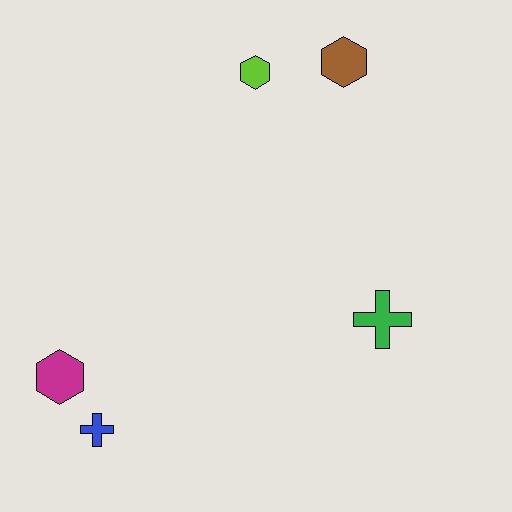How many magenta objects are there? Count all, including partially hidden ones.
There is 1 magenta object.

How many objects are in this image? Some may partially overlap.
There are 5 objects.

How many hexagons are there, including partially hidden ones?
There are 3 hexagons.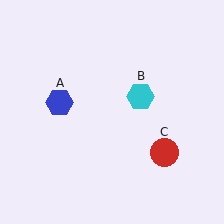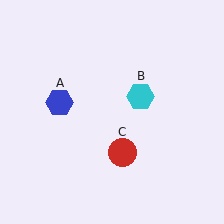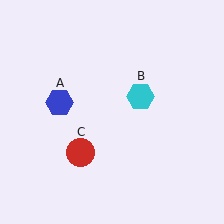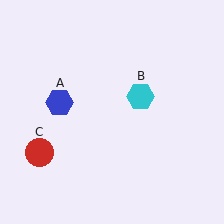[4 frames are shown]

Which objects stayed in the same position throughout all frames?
Blue hexagon (object A) and cyan hexagon (object B) remained stationary.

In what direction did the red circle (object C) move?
The red circle (object C) moved left.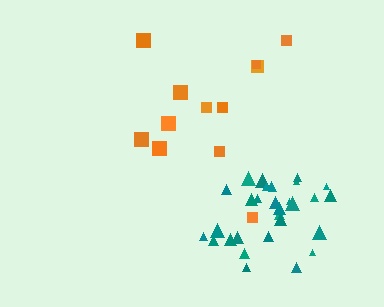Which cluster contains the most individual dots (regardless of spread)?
Teal (31).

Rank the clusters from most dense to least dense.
teal, orange.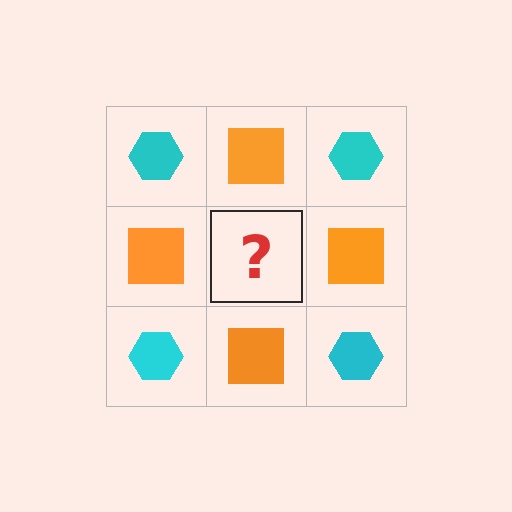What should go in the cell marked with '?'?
The missing cell should contain a cyan hexagon.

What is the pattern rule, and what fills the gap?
The rule is that it alternates cyan hexagon and orange square in a checkerboard pattern. The gap should be filled with a cyan hexagon.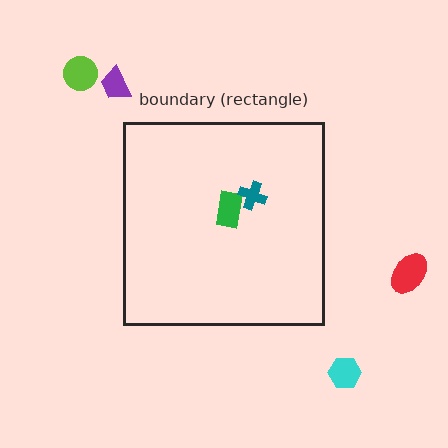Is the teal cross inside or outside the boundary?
Inside.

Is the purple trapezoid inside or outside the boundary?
Outside.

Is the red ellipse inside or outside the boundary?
Outside.